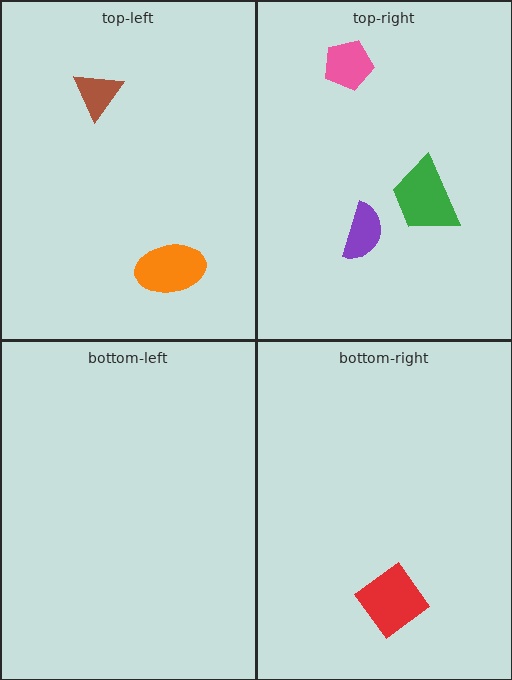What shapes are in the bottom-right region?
The red diamond.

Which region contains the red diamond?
The bottom-right region.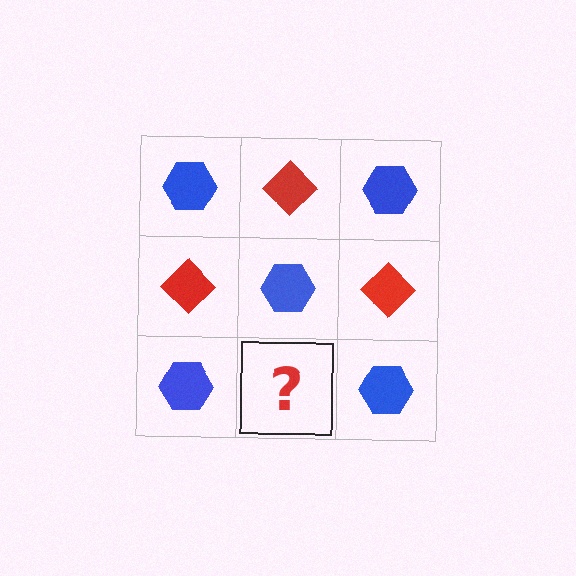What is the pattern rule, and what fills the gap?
The rule is that it alternates blue hexagon and red diamond in a checkerboard pattern. The gap should be filled with a red diamond.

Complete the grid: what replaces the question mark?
The question mark should be replaced with a red diamond.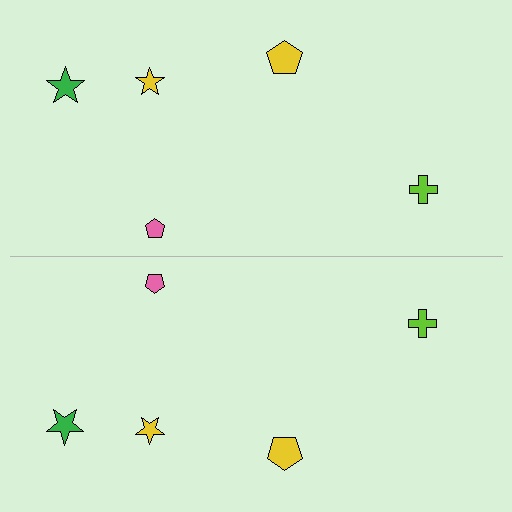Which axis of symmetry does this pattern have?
The pattern has a horizontal axis of symmetry running through the center of the image.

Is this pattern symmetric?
Yes, this pattern has bilateral (reflection) symmetry.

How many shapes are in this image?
There are 10 shapes in this image.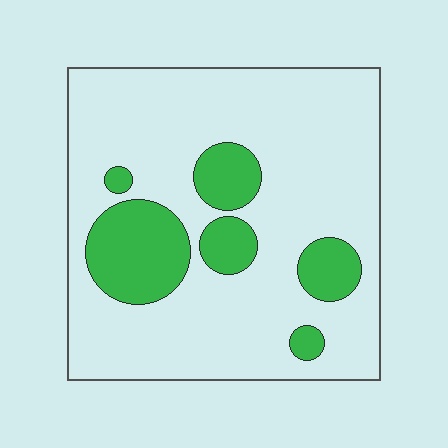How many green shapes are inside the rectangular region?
6.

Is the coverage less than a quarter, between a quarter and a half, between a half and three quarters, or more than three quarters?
Less than a quarter.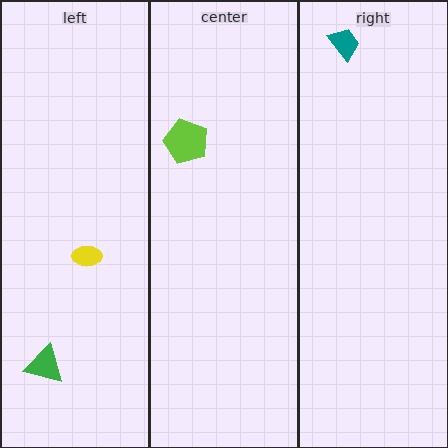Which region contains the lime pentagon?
The center region.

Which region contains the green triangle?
The left region.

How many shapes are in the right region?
1.